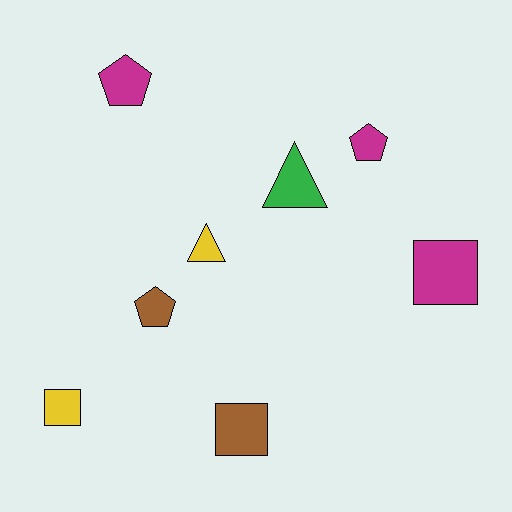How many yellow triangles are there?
There is 1 yellow triangle.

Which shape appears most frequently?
Pentagon, with 3 objects.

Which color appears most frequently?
Magenta, with 3 objects.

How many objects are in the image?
There are 8 objects.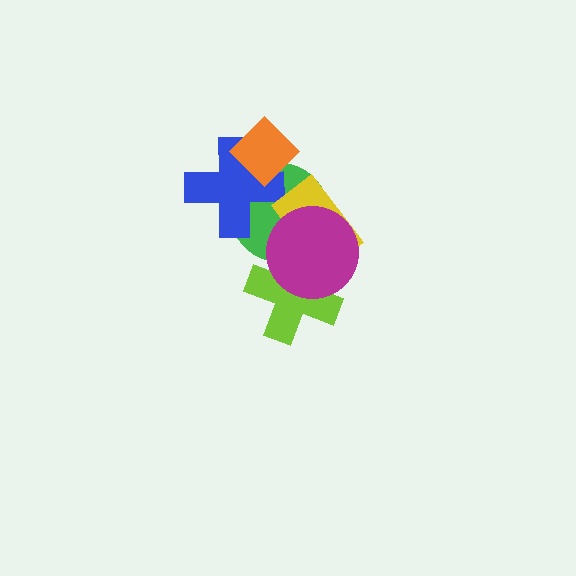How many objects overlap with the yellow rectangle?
3 objects overlap with the yellow rectangle.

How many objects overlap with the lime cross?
3 objects overlap with the lime cross.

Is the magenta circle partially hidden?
No, no other shape covers it.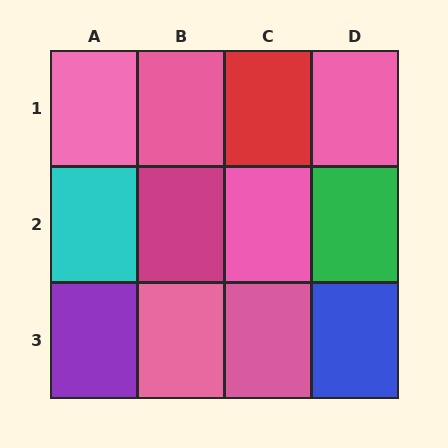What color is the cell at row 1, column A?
Pink.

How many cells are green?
1 cell is green.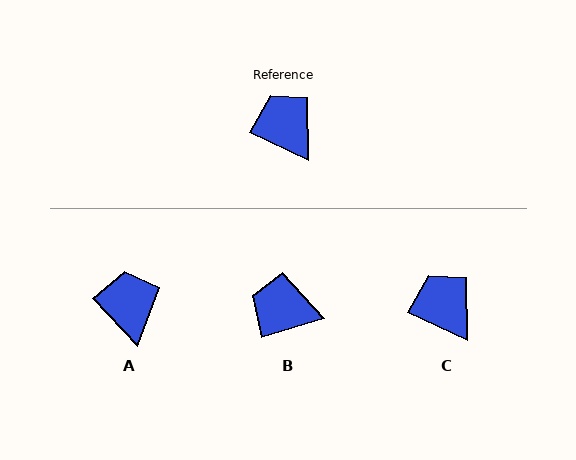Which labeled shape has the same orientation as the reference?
C.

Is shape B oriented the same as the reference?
No, it is off by about 42 degrees.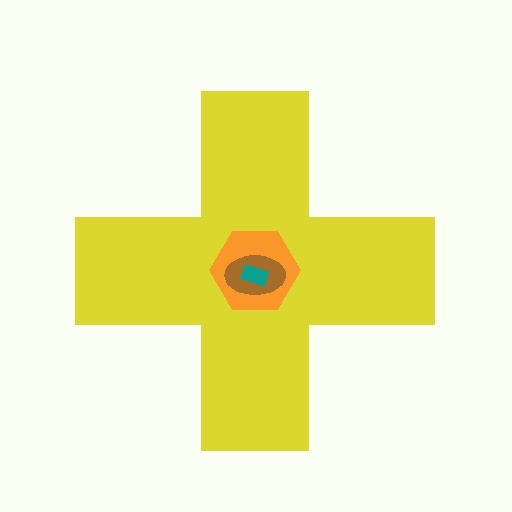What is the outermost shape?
The yellow cross.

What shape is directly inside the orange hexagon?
The brown ellipse.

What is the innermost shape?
The teal rectangle.